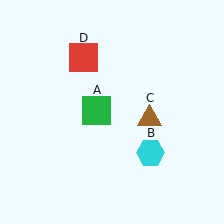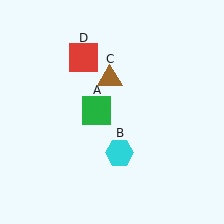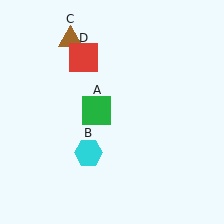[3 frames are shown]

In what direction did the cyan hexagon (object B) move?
The cyan hexagon (object B) moved left.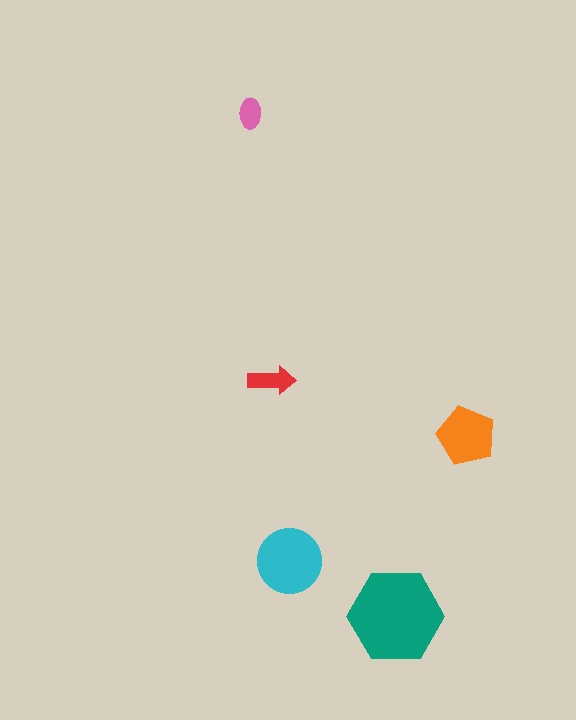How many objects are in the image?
There are 5 objects in the image.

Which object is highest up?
The pink ellipse is topmost.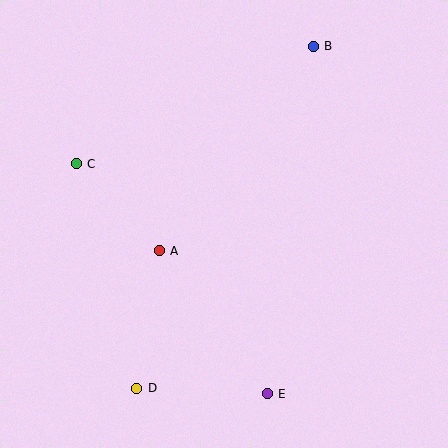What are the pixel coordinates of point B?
Point B is at (313, 46).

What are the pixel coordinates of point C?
Point C is at (76, 164).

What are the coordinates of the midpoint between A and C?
The midpoint between A and C is at (118, 207).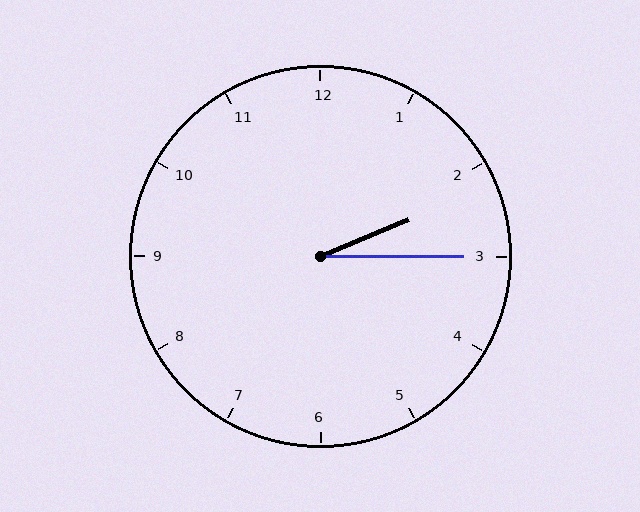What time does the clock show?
2:15.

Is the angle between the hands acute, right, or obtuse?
It is acute.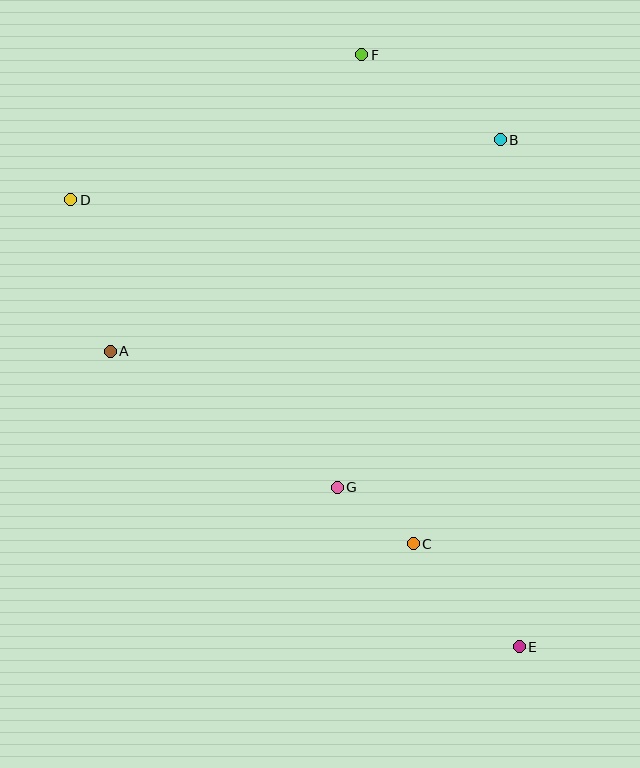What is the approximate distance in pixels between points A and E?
The distance between A and E is approximately 505 pixels.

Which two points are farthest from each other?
Points D and E are farthest from each other.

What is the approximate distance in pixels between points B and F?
The distance between B and F is approximately 162 pixels.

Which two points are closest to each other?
Points C and G are closest to each other.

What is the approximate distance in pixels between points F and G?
The distance between F and G is approximately 433 pixels.